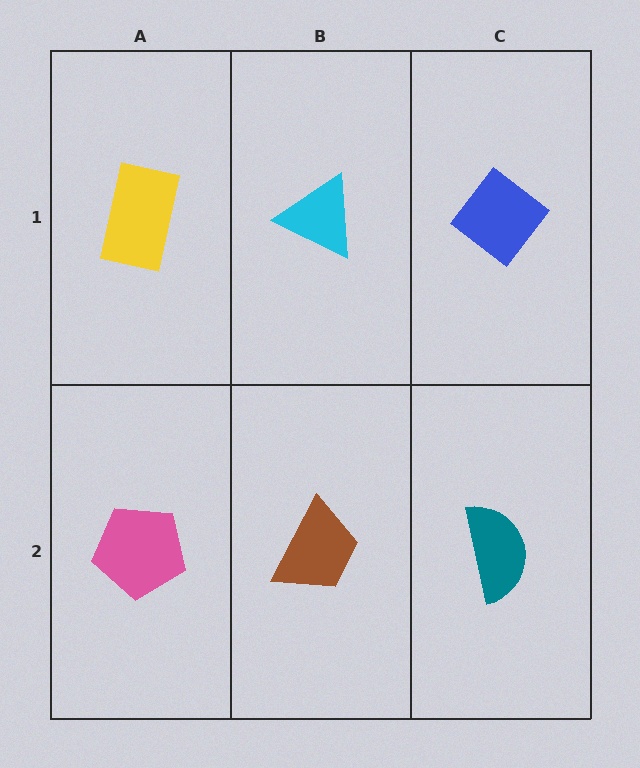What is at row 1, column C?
A blue diamond.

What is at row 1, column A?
A yellow rectangle.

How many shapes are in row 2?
3 shapes.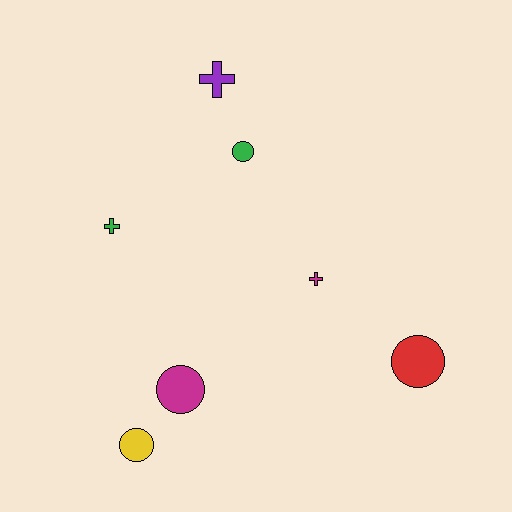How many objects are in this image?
There are 7 objects.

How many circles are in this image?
There are 4 circles.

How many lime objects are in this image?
There are no lime objects.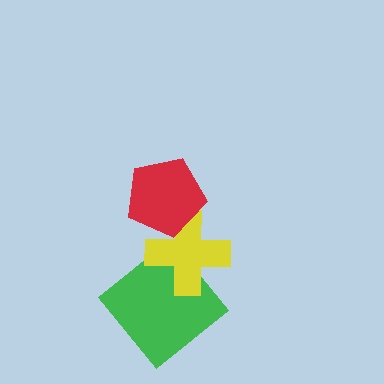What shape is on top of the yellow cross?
The red pentagon is on top of the yellow cross.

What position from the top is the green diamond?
The green diamond is 3rd from the top.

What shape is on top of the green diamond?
The yellow cross is on top of the green diamond.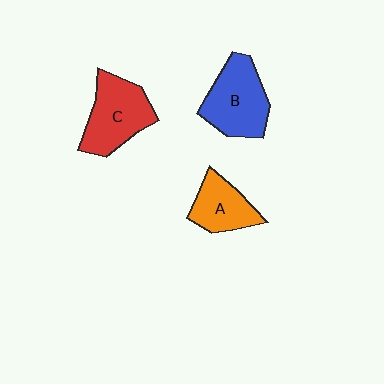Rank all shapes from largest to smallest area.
From largest to smallest: B (blue), C (red), A (orange).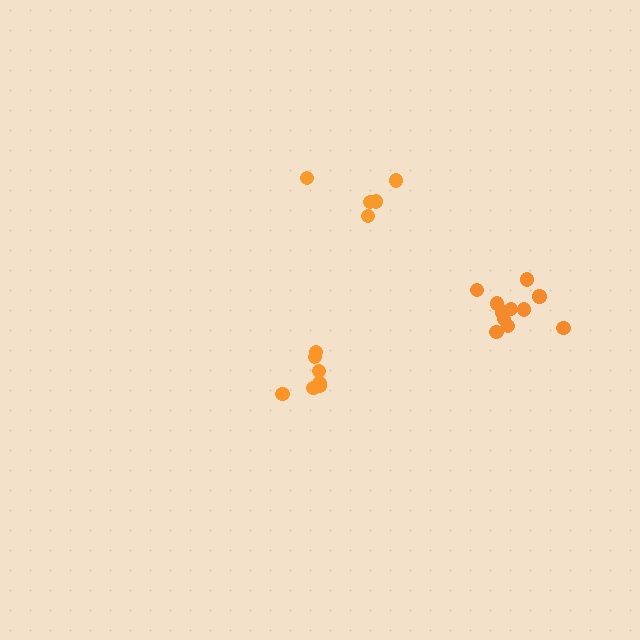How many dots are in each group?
Group 1: 7 dots, Group 2: 11 dots, Group 3: 5 dots (23 total).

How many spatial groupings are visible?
There are 3 spatial groupings.